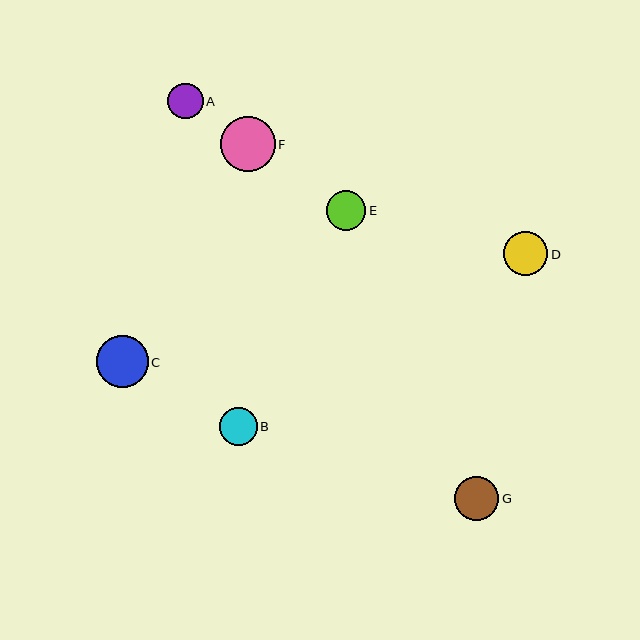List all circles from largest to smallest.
From largest to smallest: F, C, D, G, E, B, A.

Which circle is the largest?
Circle F is the largest with a size of approximately 55 pixels.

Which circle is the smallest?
Circle A is the smallest with a size of approximately 35 pixels.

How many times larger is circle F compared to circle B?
Circle F is approximately 1.5 times the size of circle B.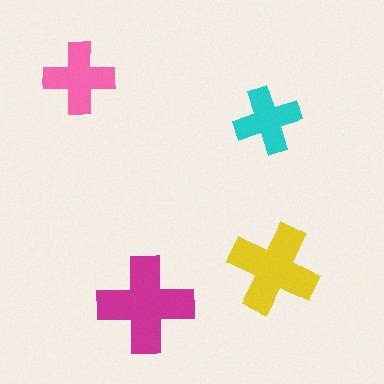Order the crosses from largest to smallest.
the magenta one, the yellow one, the pink one, the cyan one.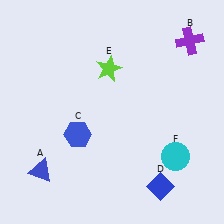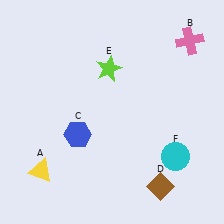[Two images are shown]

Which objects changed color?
A changed from blue to yellow. B changed from purple to pink. D changed from blue to brown.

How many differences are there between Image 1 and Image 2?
There are 3 differences between the two images.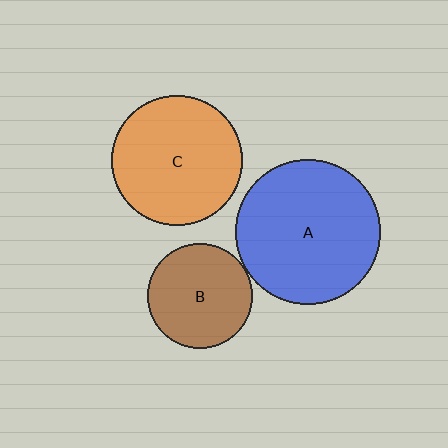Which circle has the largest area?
Circle A (blue).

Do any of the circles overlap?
No, none of the circles overlap.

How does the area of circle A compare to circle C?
Approximately 1.2 times.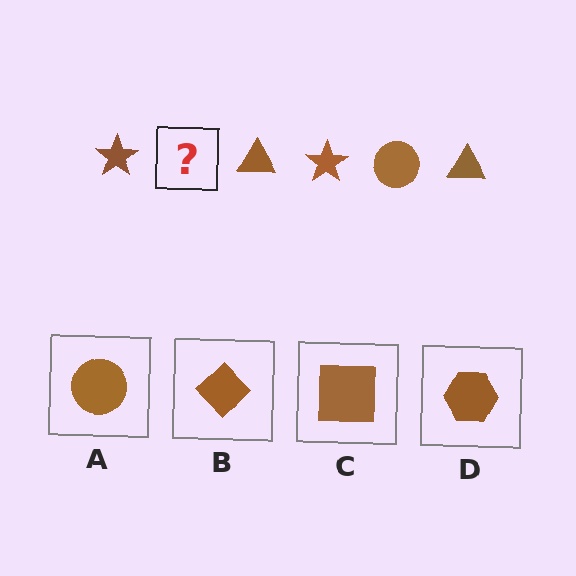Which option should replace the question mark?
Option A.